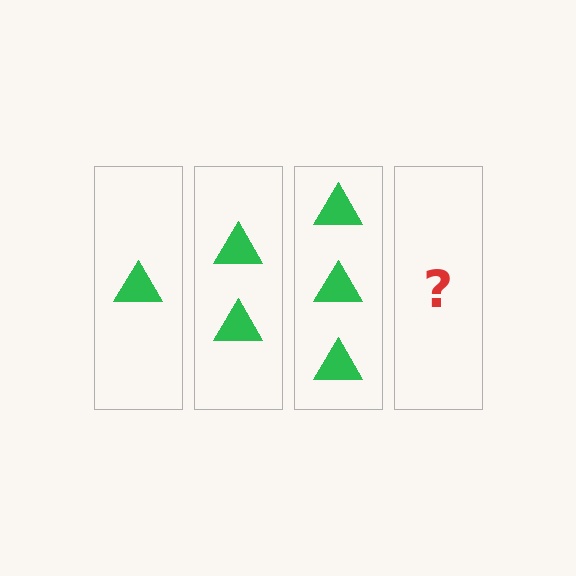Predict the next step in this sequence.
The next step is 4 triangles.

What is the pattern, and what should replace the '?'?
The pattern is that each step adds one more triangle. The '?' should be 4 triangles.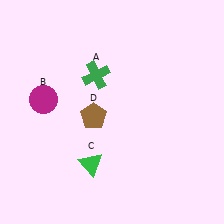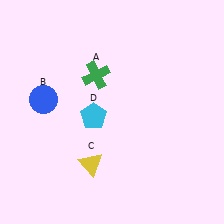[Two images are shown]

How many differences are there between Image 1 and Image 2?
There are 3 differences between the two images.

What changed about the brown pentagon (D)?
In Image 1, D is brown. In Image 2, it changed to cyan.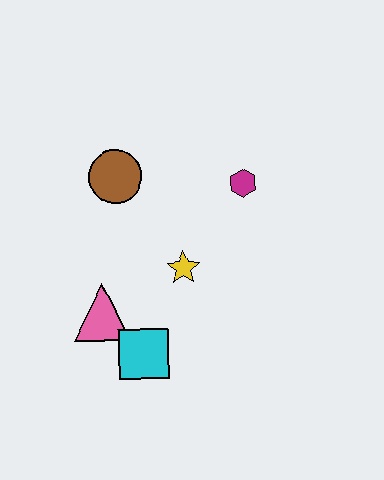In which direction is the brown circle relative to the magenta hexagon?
The brown circle is to the left of the magenta hexagon.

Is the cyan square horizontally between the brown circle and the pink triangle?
No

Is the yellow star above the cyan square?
Yes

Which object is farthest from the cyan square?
The magenta hexagon is farthest from the cyan square.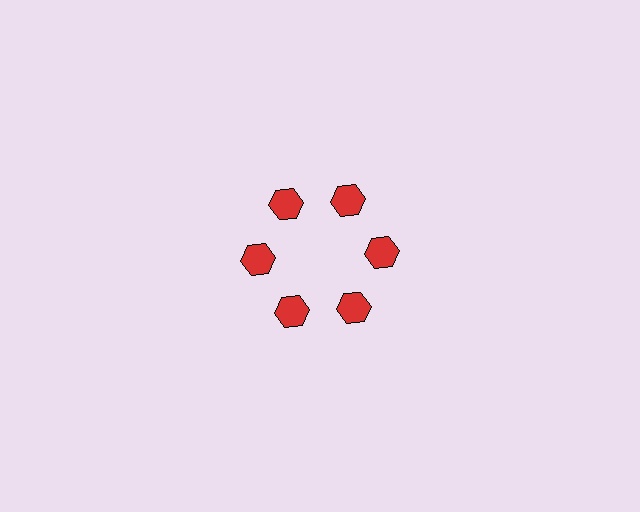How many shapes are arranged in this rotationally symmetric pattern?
There are 6 shapes, arranged in 6 groups of 1.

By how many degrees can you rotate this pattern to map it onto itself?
The pattern maps onto itself every 60 degrees of rotation.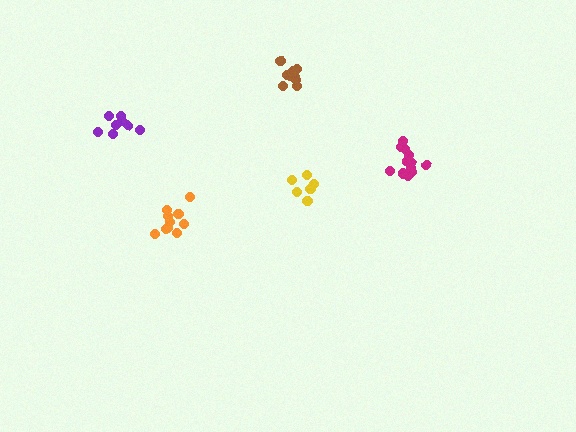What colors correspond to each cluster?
The clusters are colored: orange, magenta, purple, yellow, brown.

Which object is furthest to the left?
The purple cluster is leftmost.